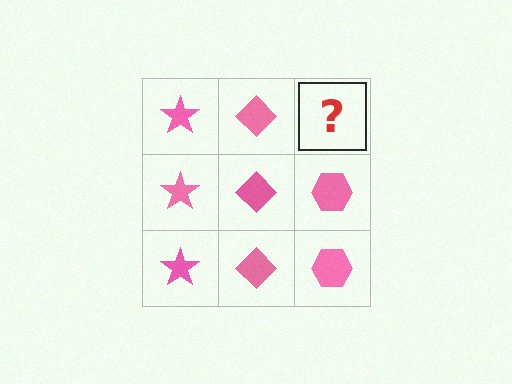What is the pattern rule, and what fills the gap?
The rule is that each column has a consistent shape. The gap should be filled with a pink hexagon.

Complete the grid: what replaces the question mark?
The question mark should be replaced with a pink hexagon.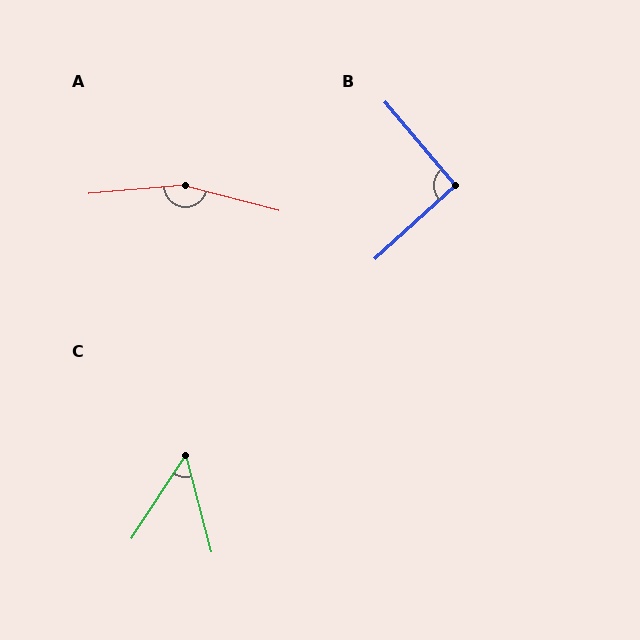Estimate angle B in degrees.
Approximately 92 degrees.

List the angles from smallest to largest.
C (48°), B (92°), A (160°).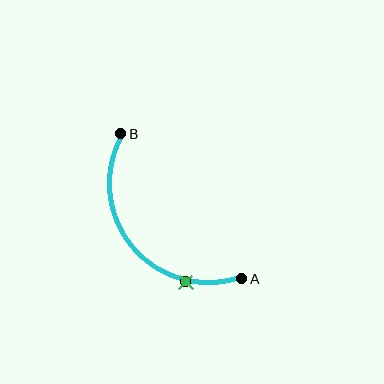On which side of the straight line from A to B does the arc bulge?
The arc bulges below and to the left of the straight line connecting A and B.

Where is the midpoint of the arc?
The arc midpoint is the point on the curve farthest from the straight line joining A and B. It sits below and to the left of that line.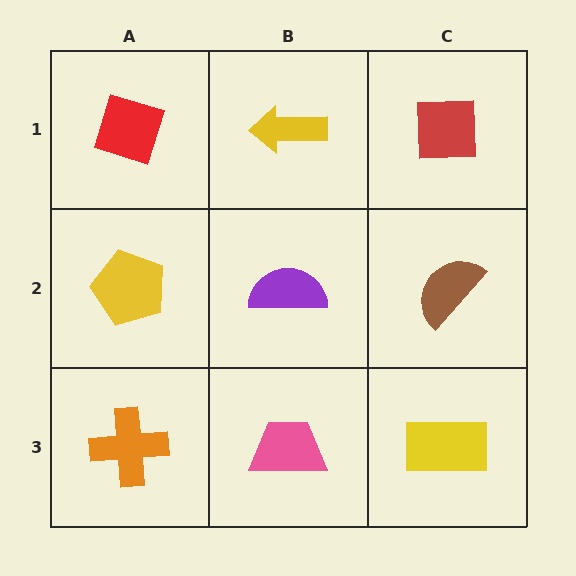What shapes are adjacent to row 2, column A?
A red diamond (row 1, column A), an orange cross (row 3, column A), a purple semicircle (row 2, column B).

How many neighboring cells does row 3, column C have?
2.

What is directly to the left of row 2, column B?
A yellow pentagon.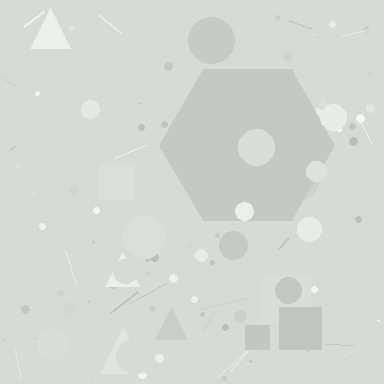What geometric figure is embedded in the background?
A hexagon is embedded in the background.